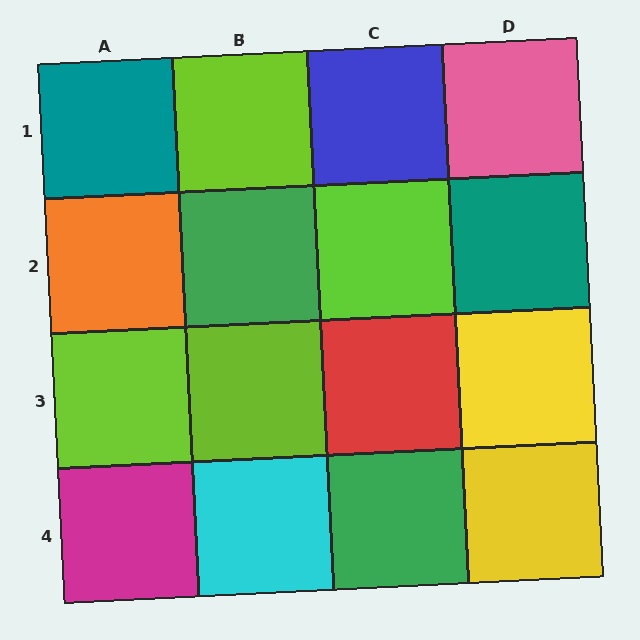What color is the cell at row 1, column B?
Lime.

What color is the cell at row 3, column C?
Red.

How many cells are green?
2 cells are green.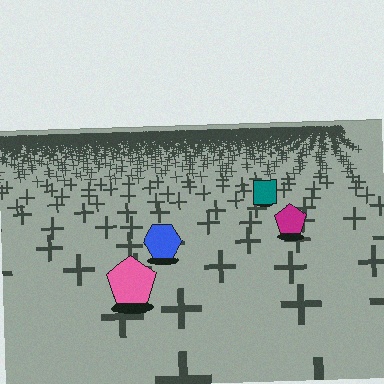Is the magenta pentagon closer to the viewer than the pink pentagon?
No. The pink pentagon is closer — you can tell from the texture gradient: the ground texture is coarser near it.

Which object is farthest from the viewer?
The teal square is farthest from the viewer. It appears smaller and the ground texture around it is denser.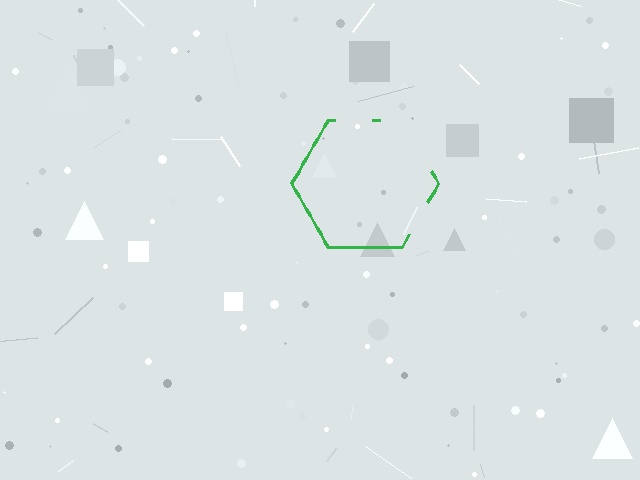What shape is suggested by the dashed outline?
The dashed outline suggests a hexagon.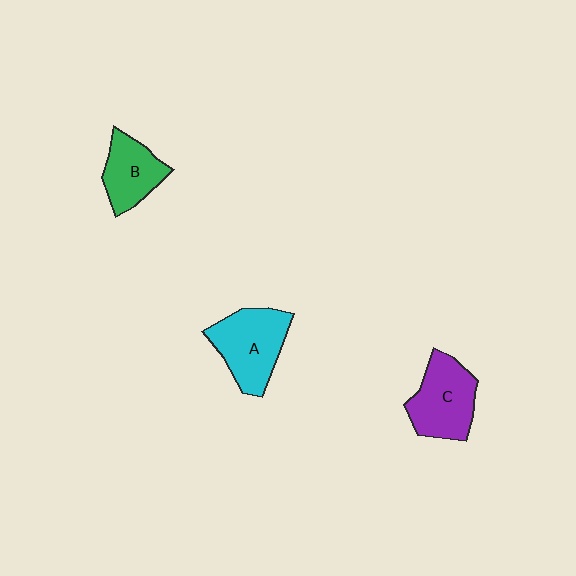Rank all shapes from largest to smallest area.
From largest to smallest: A (cyan), C (purple), B (green).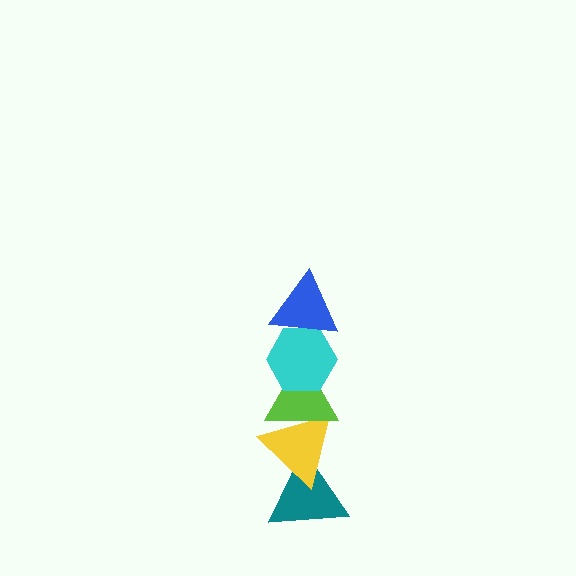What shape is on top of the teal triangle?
The yellow triangle is on top of the teal triangle.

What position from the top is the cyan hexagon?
The cyan hexagon is 2nd from the top.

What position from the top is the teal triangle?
The teal triangle is 5th from the top.